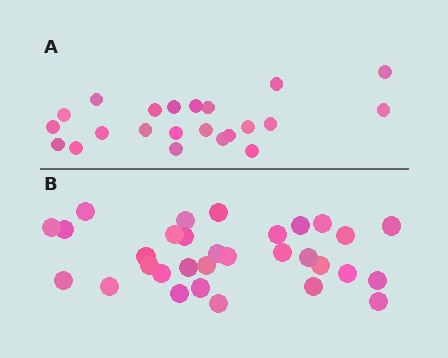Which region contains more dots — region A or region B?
Region B (the bottom region) has more dots.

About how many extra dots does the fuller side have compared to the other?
Region B has roughly 8 or so more dots than region A.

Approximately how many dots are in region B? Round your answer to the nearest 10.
About 30 dots. (The exact count is 31, which rounds to 30.)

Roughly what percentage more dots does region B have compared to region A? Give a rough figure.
About 40% more.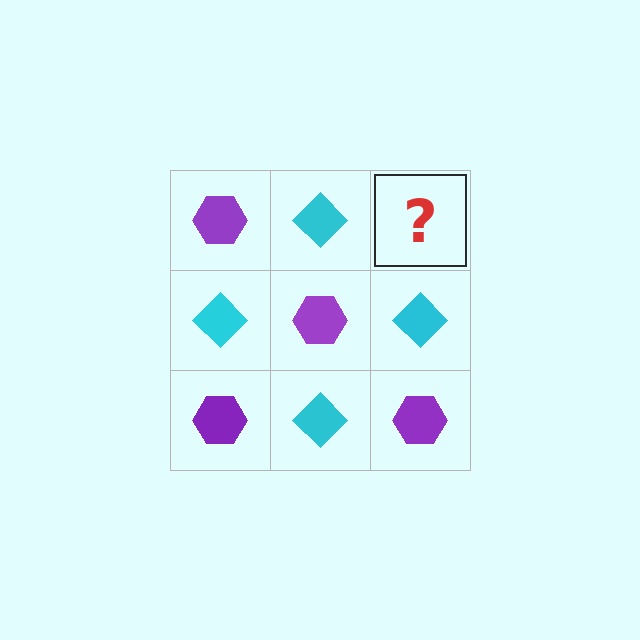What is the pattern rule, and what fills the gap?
The rule is that it alternates purple hexagon and cyan diamond in a checkerboard pattern. The gap should be filled with a purple hexagon.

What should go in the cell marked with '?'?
The missing cell should contain a purple hexagon.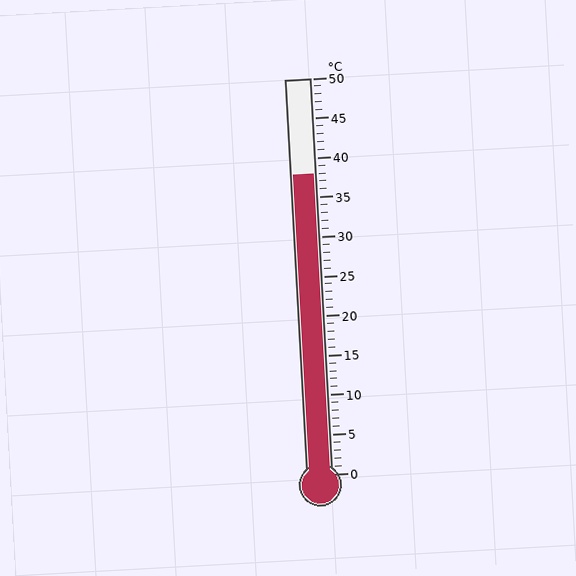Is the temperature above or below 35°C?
The temperature is above 35°C.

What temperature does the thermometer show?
The thermometer shows approximately 38°C.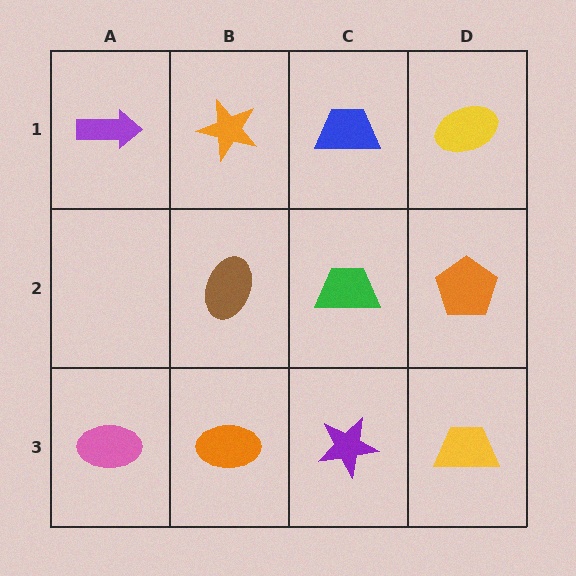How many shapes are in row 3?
4 shapes.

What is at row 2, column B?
A brown ellipse.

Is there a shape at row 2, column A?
No, that cell is empty.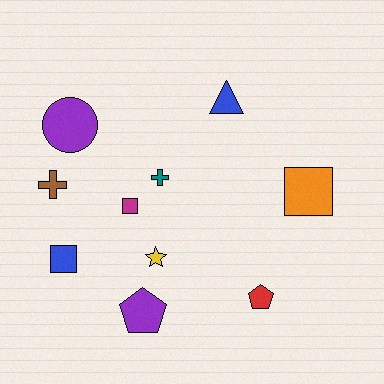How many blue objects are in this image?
There are 2 blue objects.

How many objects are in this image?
There are 10 objects.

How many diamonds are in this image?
There are no diamonds.